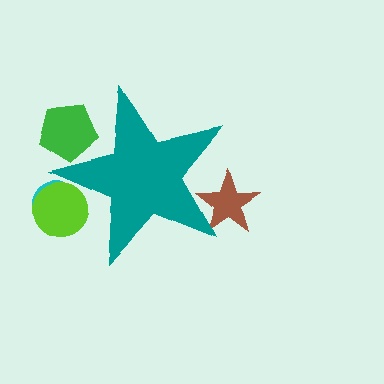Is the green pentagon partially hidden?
Yes, the green pentagon is partially hidden behind the teal star.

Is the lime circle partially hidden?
Yes, the lime circle is partially hidden behind the teal star.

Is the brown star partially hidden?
Yes, the brown star is partially hidden behind the teal star.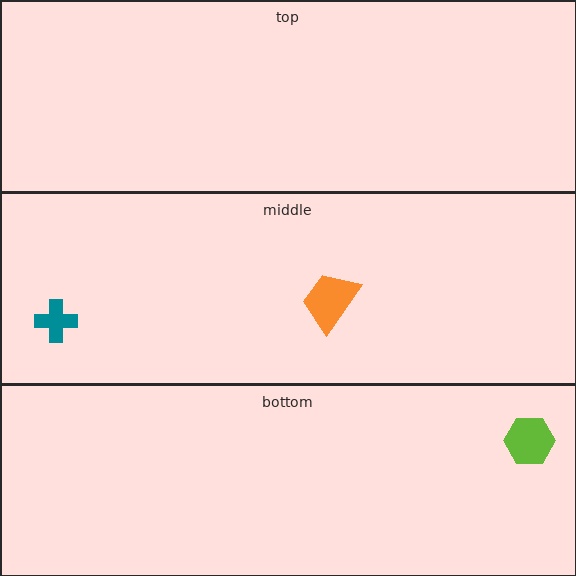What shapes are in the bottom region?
The lime hexagon.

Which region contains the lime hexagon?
The bottom region.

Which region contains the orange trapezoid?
The middle region.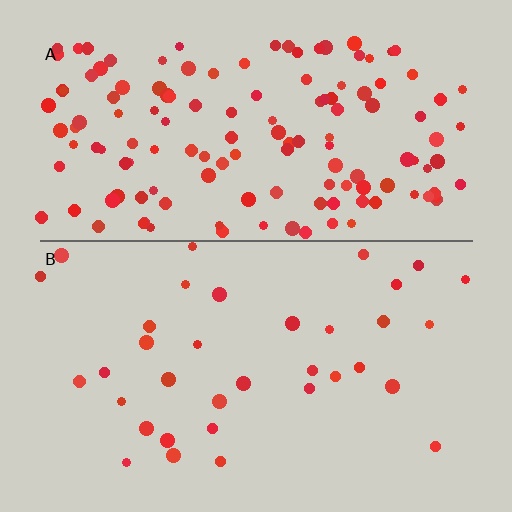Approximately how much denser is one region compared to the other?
Approximately 4.0× — region A over region B.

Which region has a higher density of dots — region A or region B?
A (the top).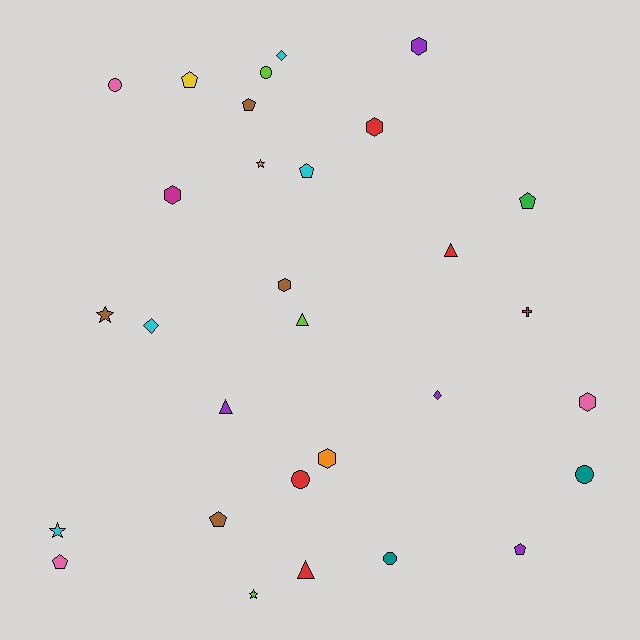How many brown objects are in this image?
There are 4 brown objects.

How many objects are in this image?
There are 30 objects.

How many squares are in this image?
There are no squares.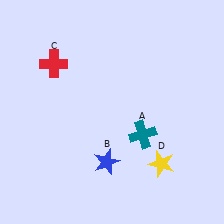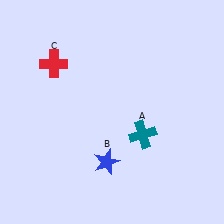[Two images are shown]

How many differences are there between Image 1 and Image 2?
There is 1 difference between the two images.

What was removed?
The yellow star (D) was removed in Image 2.